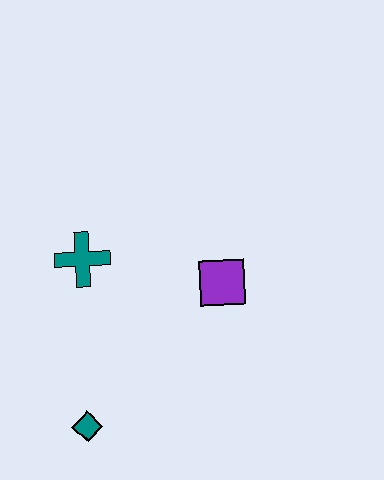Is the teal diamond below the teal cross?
Yes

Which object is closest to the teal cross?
The purple square is closest to the teal cross.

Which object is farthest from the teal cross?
The teal diamond is farthest from the teal cross.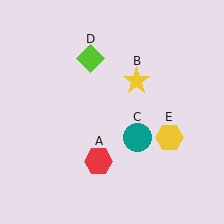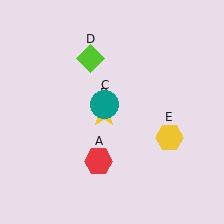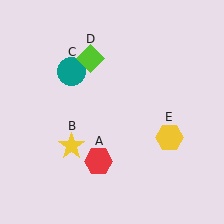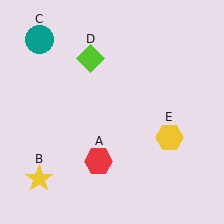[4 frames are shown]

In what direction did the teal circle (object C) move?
The teal circle (object C) moved up and to the left.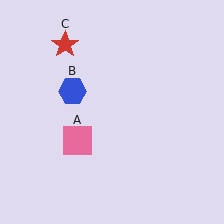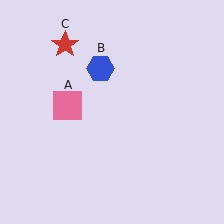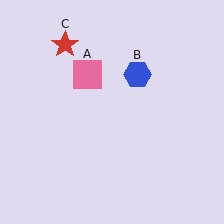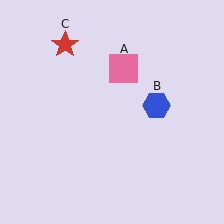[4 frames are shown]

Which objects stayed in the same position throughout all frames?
Red star (object C) remained stationary.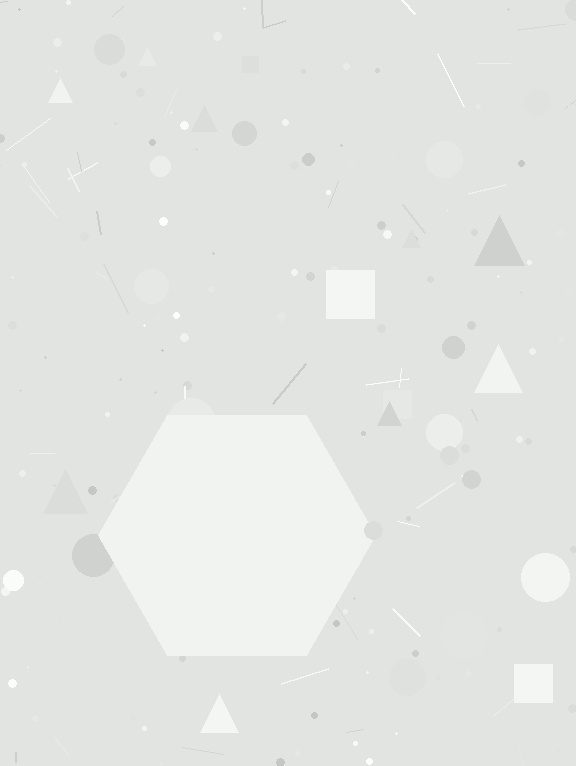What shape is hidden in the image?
A hexagon is hidden in the image.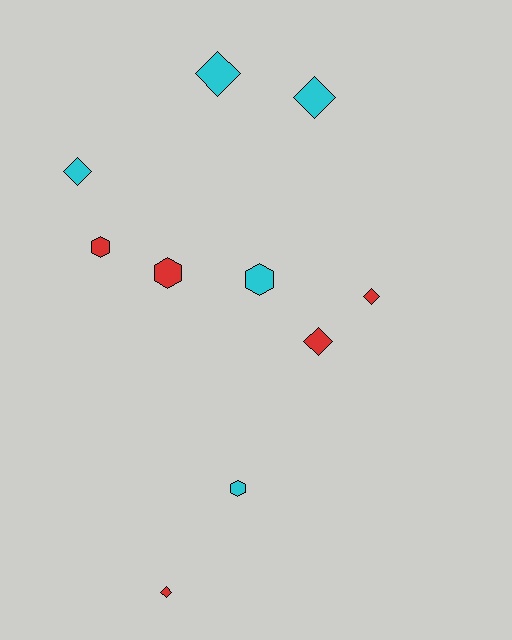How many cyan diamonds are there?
There are 3 cyan diamonds.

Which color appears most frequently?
Cyan, with 5 objects.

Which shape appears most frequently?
Diamond, with 6 objects.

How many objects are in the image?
There are 10 objects.